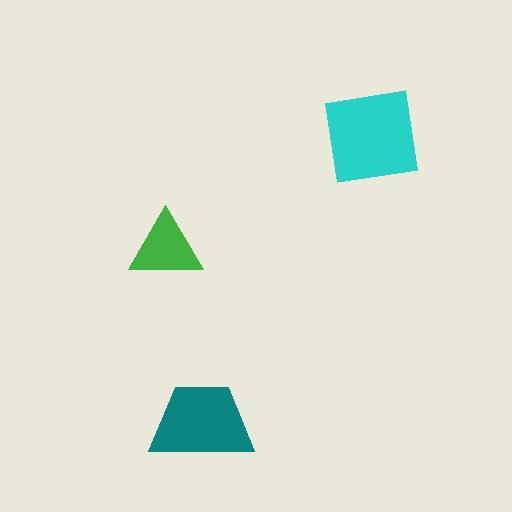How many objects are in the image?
There are 3 objects in the image.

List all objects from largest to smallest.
The cyan square, the teal trapezoid, the green triangle.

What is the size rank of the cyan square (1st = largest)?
1st.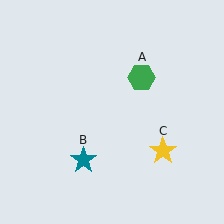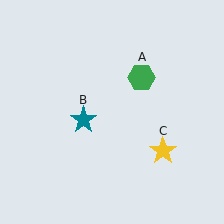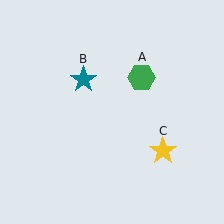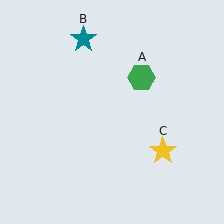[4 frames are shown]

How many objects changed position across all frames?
1 object changed position: teal star (object B).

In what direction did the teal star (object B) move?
The teal star (object B) moved up.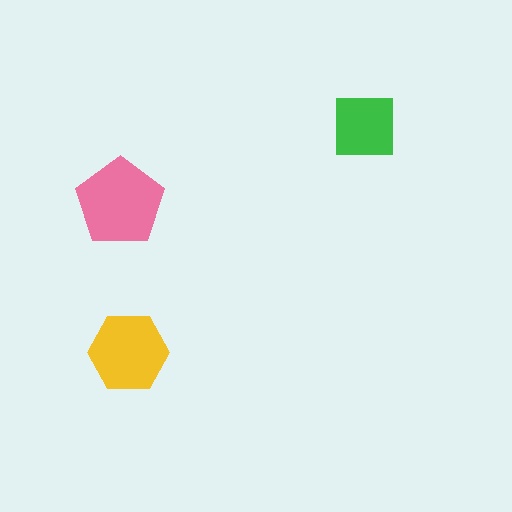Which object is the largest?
The pink pentagon.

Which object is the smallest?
The green square.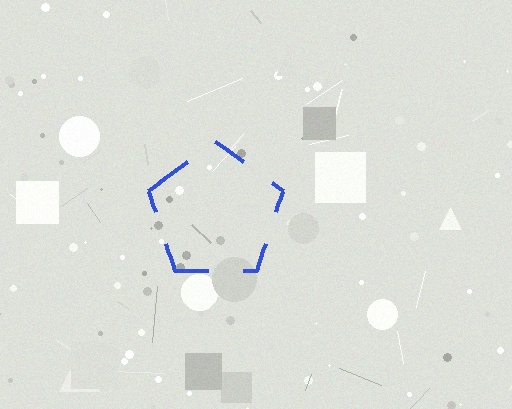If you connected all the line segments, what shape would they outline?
They would outline a pentagon.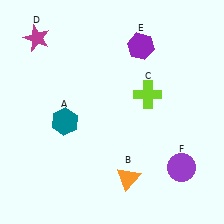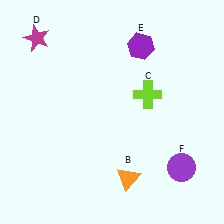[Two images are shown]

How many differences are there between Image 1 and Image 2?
There is 1 difference between the two images.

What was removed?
The teal hexagon (A) was removed in Image 2.